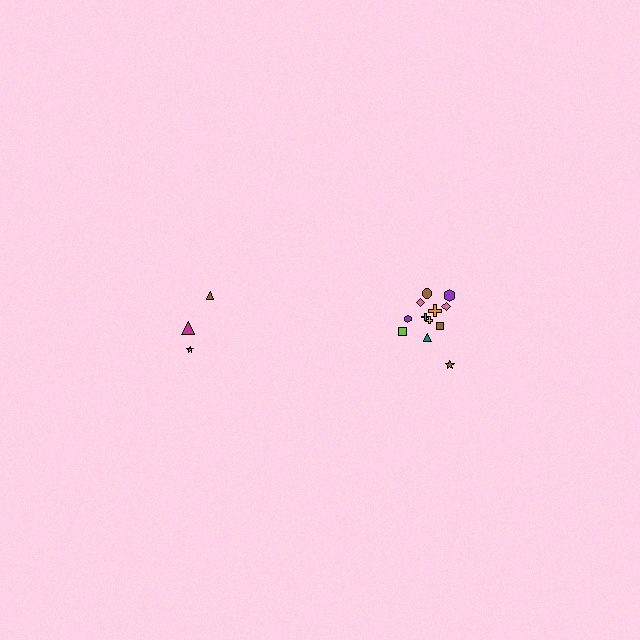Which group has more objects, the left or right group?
The right group.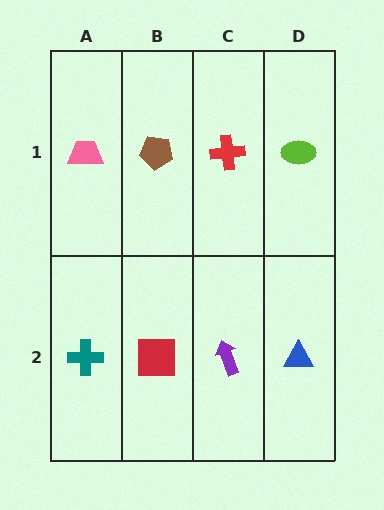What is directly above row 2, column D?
A lime ellipse.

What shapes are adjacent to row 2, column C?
A red cross (row 1, column C), a red square (row 2, column B), a blue triangle (row 2, column D).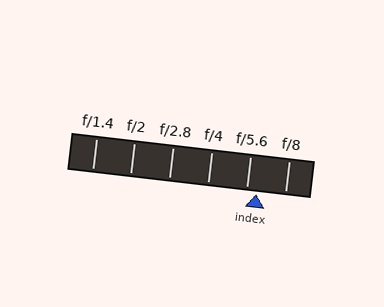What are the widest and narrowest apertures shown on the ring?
The widest aperture shown is f/1.4 and the narrowest is f/8.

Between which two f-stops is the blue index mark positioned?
The index mark is between f/5.6 and f/8.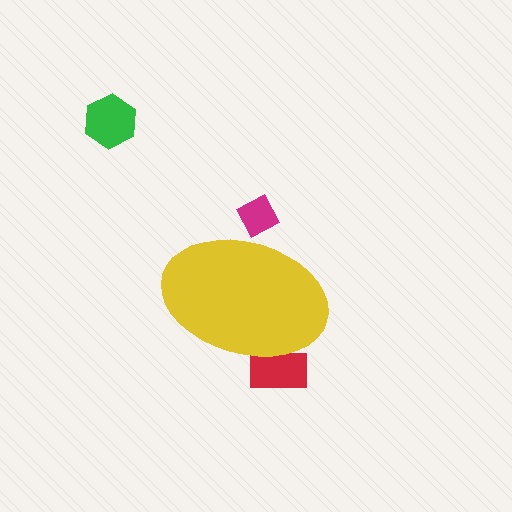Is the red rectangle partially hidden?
Yes, the red rectangle is partially hidden behind the yellow ellipse.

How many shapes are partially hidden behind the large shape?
2 shapes are partially hidden.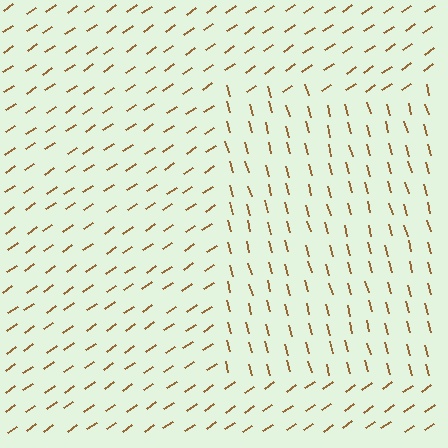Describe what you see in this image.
The image is filled with small brown line segments. A rectangle region in the image has lines oriented differently from the surrounding lines, creating a visible texture boundary.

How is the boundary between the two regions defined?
The boundary is defined purely by a change in line orientation (approximately 70 degrees difference). All lines are the same color and thickness.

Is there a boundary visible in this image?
Yes, there is a texture boundary formed by a change in line orientation.